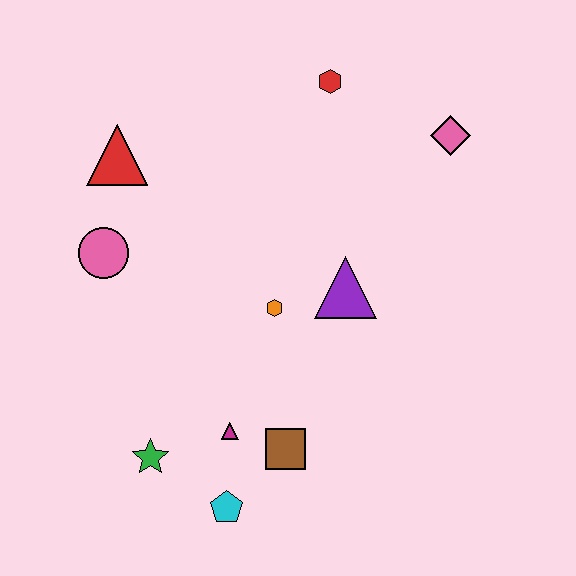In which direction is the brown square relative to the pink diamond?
The brown square is below the pink diamond.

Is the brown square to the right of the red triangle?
Yes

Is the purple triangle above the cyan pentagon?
Yes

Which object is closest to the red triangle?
The pink circle is closest to the red triangle.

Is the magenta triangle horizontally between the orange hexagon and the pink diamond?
No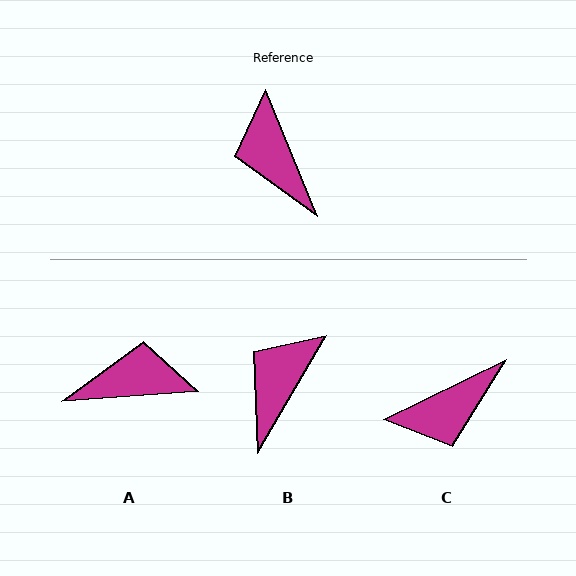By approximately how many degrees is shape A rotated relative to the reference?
Approximately 108 degrees clockwise.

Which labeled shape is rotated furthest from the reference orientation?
A, about 108 degrees away.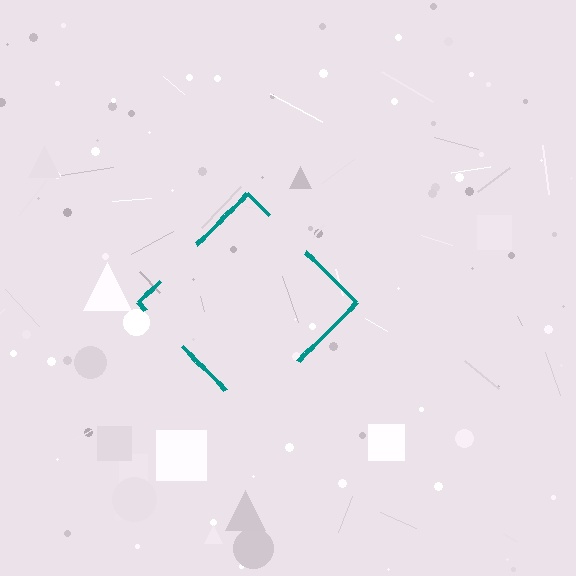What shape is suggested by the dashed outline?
The dashed outline suggests a diamond.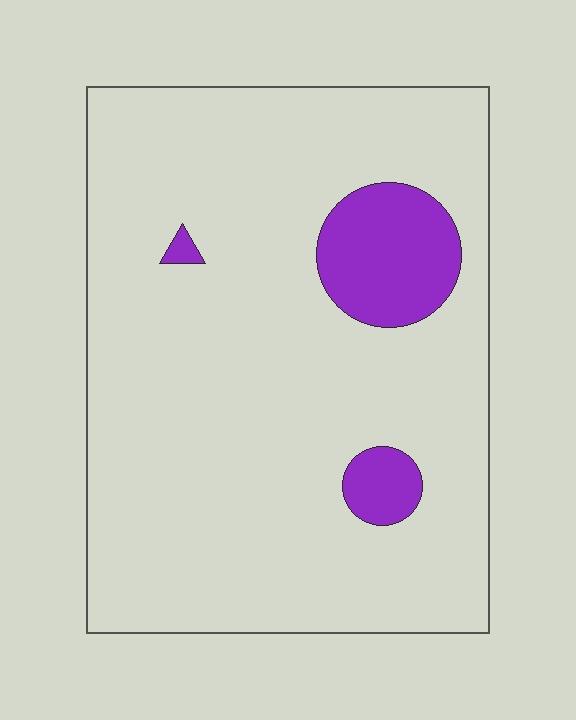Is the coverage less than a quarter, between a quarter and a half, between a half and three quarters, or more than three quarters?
Less than a quarter.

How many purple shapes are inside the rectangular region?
3.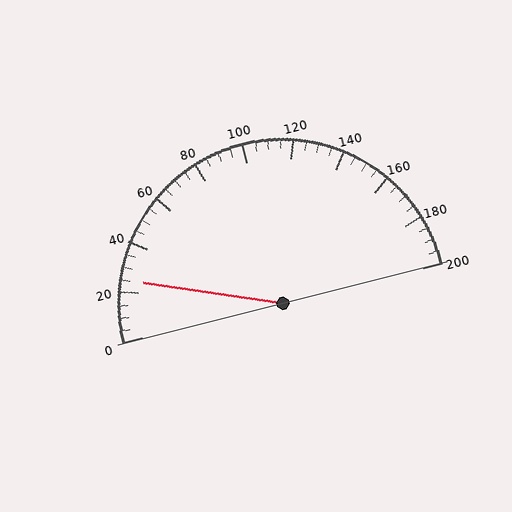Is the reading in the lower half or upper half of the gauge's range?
The reading is in the lower half of the range (0 to 200).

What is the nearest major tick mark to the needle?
The nearest major tick mark is 20.